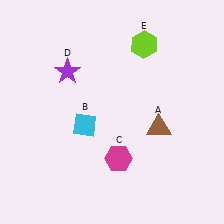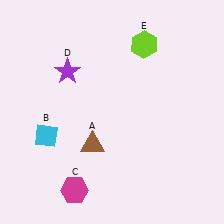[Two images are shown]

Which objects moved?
The objects that moved are: the brown triangle (A), the cyan diamond (B), the magenta hexagon (C).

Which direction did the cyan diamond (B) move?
The cyan diamond (B) moved left.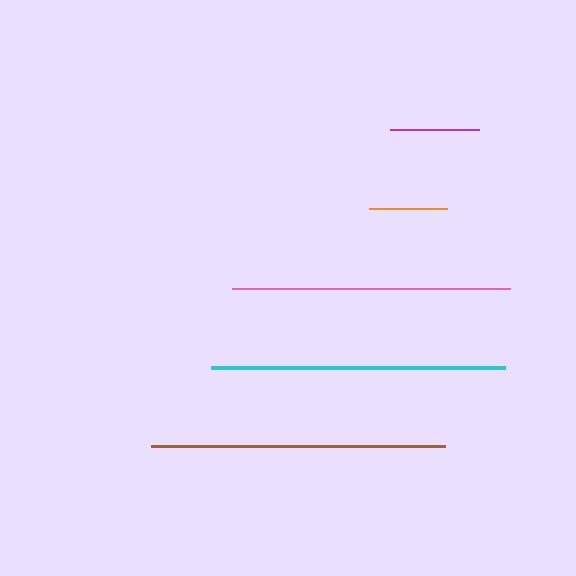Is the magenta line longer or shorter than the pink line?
The pink line is longer than the magenta line.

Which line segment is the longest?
The brown line is the longest at approximately 295 pixels.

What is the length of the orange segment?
The orange segment is approximately 78 pixels long.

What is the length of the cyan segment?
The cyan segment is approximately 294 pixels long.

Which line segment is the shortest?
The orange line is the shortest at approximately 78 pixels.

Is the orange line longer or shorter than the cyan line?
The cyan line is longer than the orange line.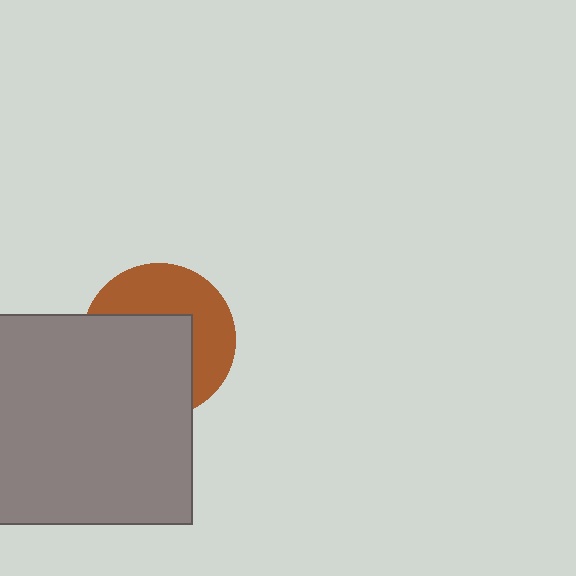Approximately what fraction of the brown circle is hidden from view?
Roughly 55% of the brown circle is hidden behind the gray square.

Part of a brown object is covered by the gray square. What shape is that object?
It is a circle.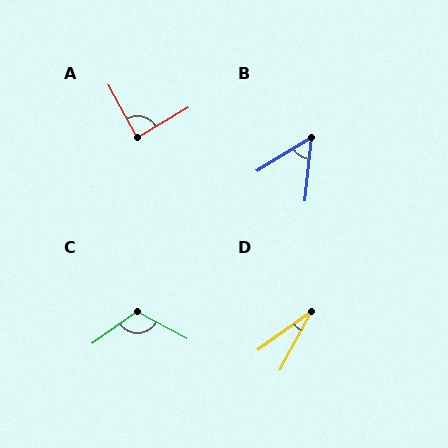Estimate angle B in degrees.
Approximately 53 degrees.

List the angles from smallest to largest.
D (26°), B (53°), A (88°), C (116°).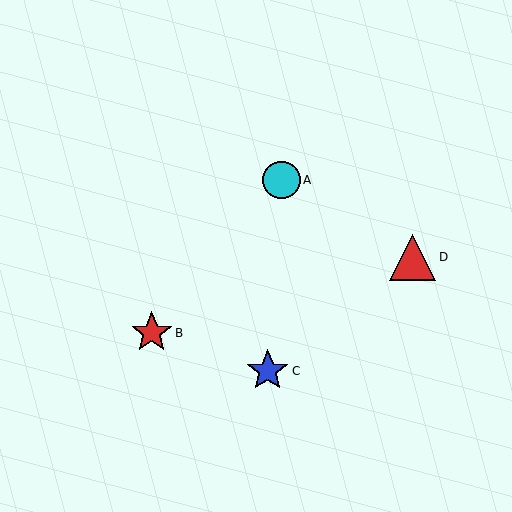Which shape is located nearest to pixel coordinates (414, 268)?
The red triangle (labeled D) at (413, 257) is nearest to that location.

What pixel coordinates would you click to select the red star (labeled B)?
Click at (152, 333) to select the red star B.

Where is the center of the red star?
The center of the red star is at (152, 333).